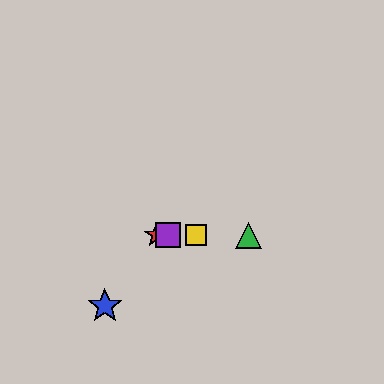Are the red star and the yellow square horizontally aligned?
Yes, both are at y≈235.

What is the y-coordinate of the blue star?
The blue star is at y≈306.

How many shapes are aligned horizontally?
4 shapes (the red star, the green triangle, the yellow square, the purple square) are aligned horizontally.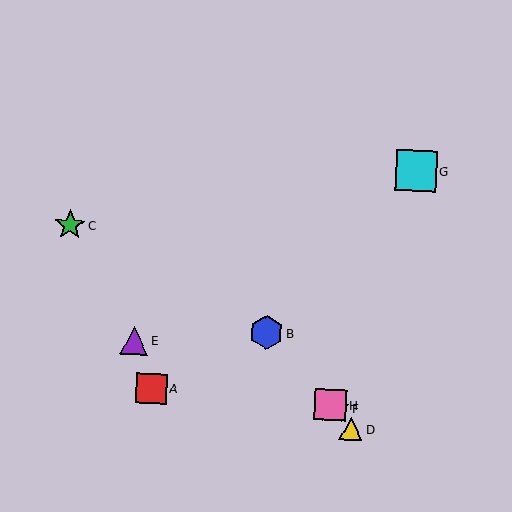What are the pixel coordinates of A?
Object A is at (151, 389).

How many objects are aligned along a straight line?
4 objects (B, D, F, H) are aligned along a straight line.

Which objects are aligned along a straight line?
Objects B, D, F, H are aligned along a straight line.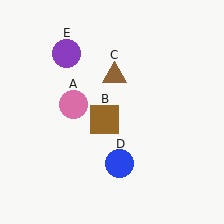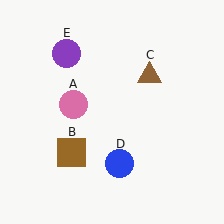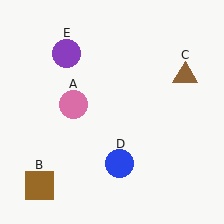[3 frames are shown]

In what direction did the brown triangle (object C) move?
The brown triangle (object C) moved right.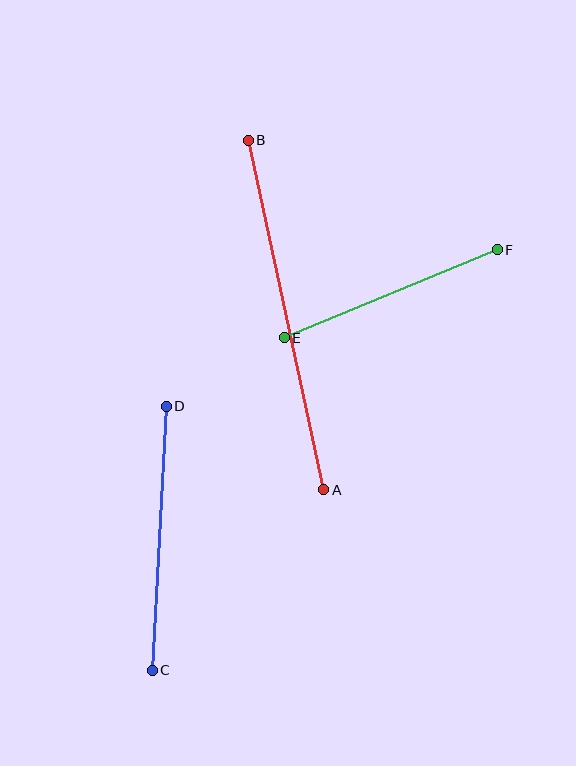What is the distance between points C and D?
The distance is approximately 264 pixels.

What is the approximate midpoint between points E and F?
The midpoint is at approximately (391, 294) pixels.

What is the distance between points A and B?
The distance is approximately 358 pixels.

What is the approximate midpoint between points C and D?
The midpoint is at approximately (159, 538) pixels.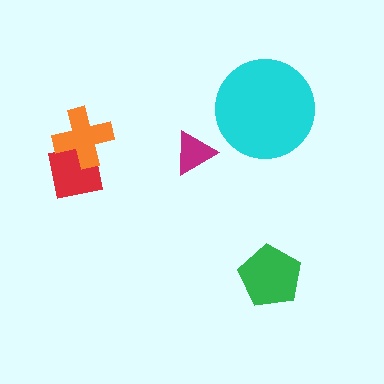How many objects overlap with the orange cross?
1 object overlaps with the orange cross.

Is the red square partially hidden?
Yes, it is partially covered by another shape.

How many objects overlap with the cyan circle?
0 objects overlap with the cyan circle.